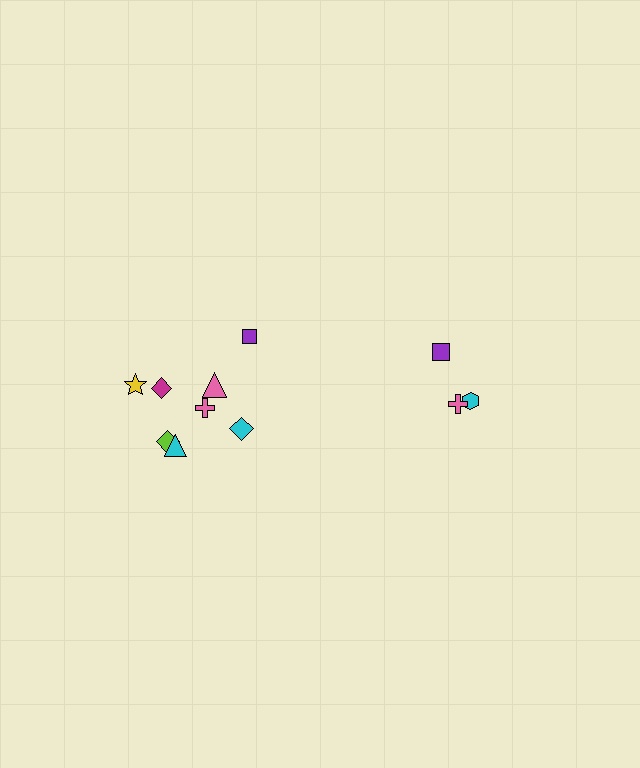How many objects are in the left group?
There are 8 objects.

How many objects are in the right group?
There are 3 objects.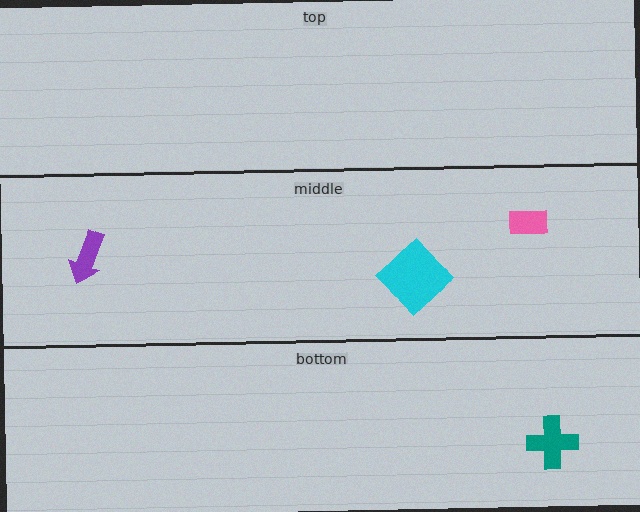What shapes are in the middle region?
The pink rectangle, the purple arrow, the cyan diamond.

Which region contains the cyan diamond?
The middle region.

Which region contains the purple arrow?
The middle region.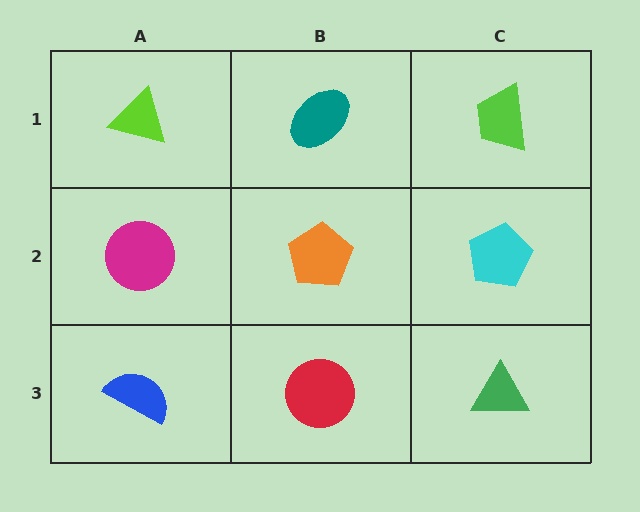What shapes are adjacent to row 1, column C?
A cyan pentagon (row 2, column C), a teal ellipse (row 1, column B).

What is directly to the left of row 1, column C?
A teal ellipse.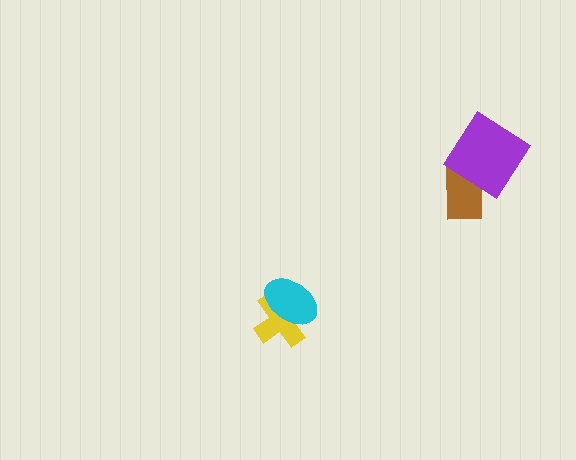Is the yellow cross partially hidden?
Yes, it is partially covered by another shape.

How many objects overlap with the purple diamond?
1 object overlaps with the purple diamond.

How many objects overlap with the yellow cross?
1 object overlaps with the yellow cross.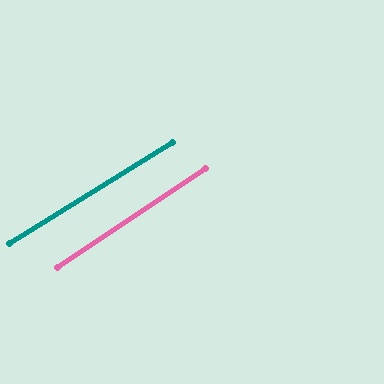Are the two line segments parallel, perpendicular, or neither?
Parallel — their directions differ by only 1.9°.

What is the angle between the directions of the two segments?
Approximately 2 degrees.